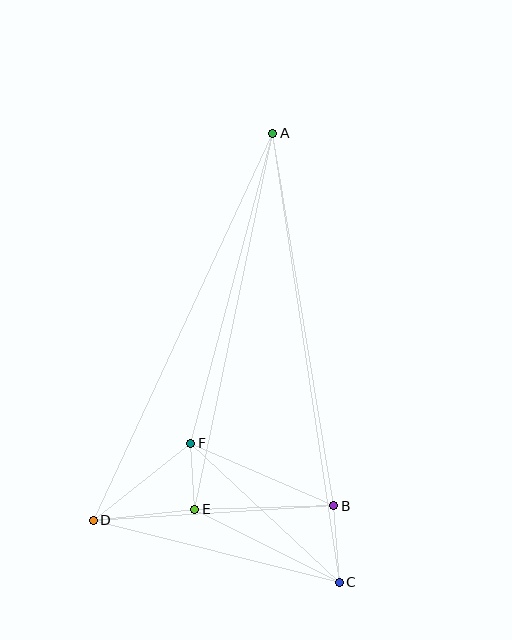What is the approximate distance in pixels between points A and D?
The distance between A and D is approximately 426 pixels.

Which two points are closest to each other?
Points E and F are closest to each other.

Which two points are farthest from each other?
Points A and C are farthest from each other.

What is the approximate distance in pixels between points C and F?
The distance between C and F is approximately 203 pixels.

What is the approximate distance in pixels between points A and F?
The distance between A and F is approximately 321 pixels.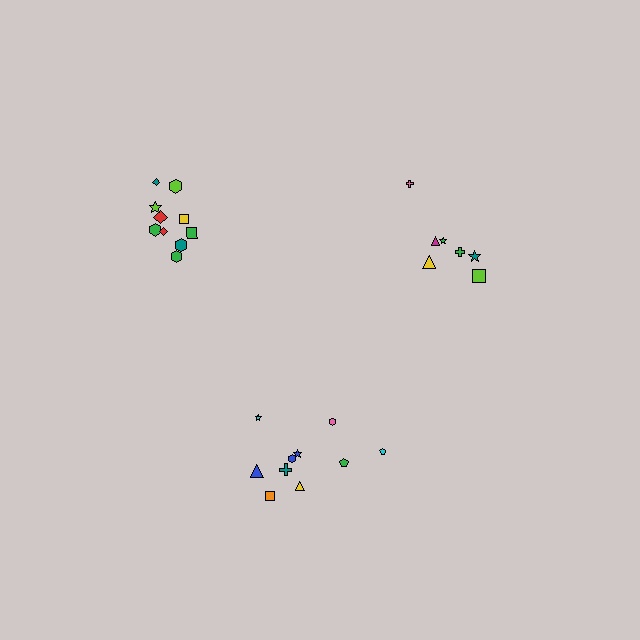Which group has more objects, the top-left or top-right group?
The top-left group.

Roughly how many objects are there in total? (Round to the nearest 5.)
Roughly 25 objects in total.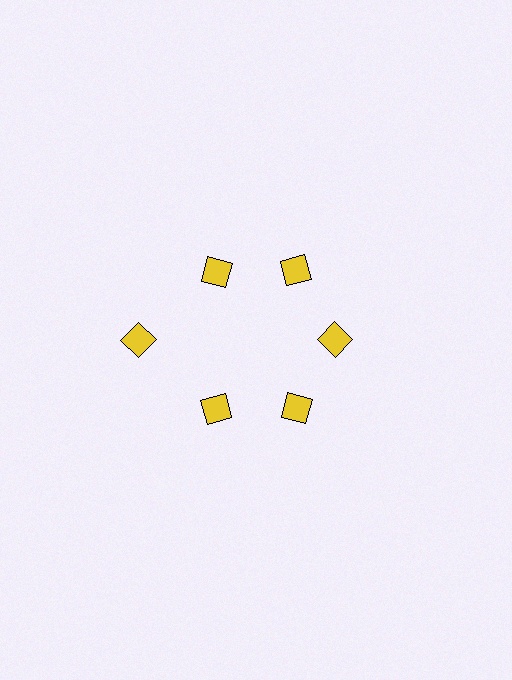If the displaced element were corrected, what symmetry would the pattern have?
It would have 6-fold rotational symmetry — the pattern would map onto itself every 60 degrees.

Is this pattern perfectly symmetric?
No. The 6 yellow diamonds are arranged in a ring, but one element near the 9 o'clock position is pushed outward from the center, breaking the 6-fold rotational symmetry.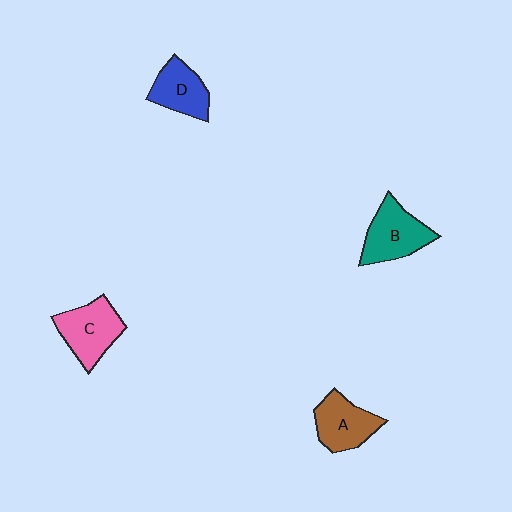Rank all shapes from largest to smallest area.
From largest to smallest: C (pink), B (teal), A (brown), D (blue).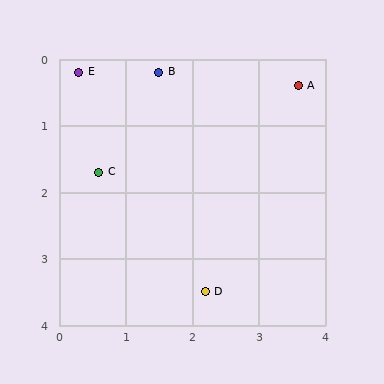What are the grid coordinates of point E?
Point E is at approximately (0.3, 0.2).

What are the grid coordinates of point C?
Point C is at approximately (0.6, 1.7).